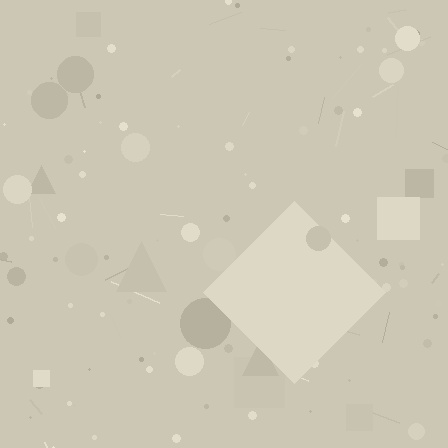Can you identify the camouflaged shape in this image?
The camouflaged shape is a diamond.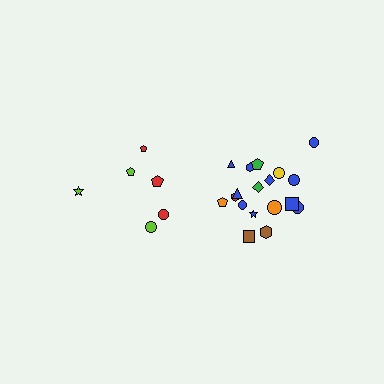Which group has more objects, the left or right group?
The right group.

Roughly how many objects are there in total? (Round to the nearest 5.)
Roughly 25 objects in total.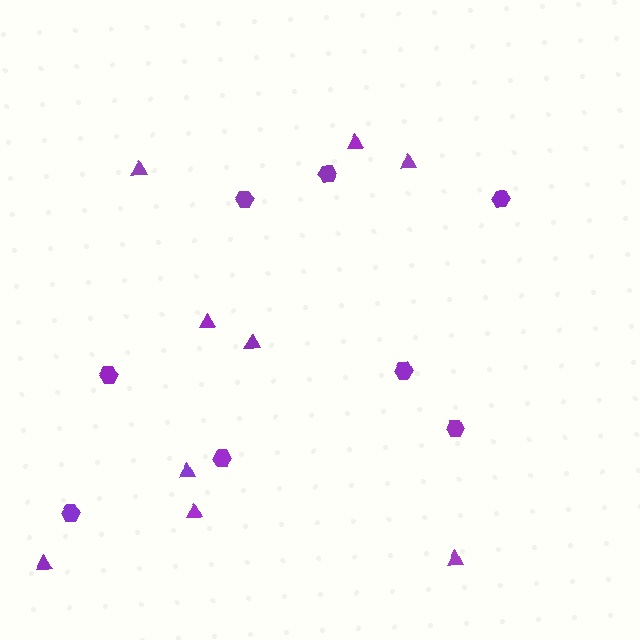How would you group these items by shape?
There are 2 groups: one group of hexagons (8) and one group of triangles (9).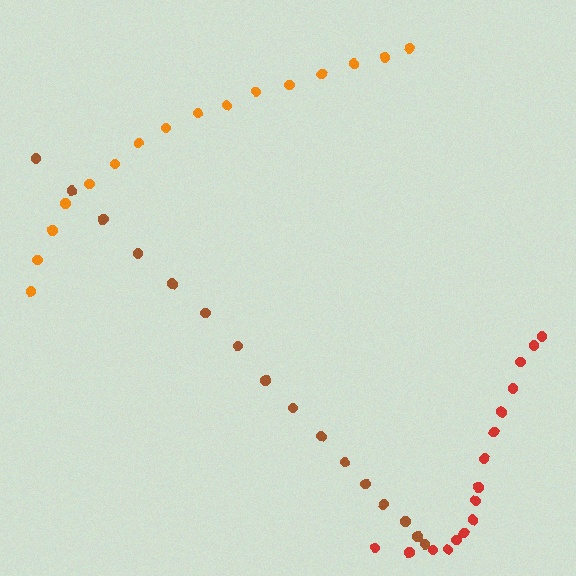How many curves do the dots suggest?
There are 3 distinct paths.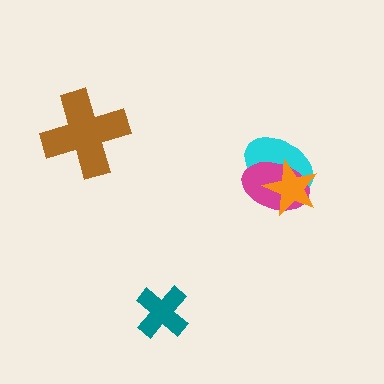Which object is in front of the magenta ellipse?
The orange star is in front of the magenta ellipse.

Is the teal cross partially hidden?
No, no other shape covers it.